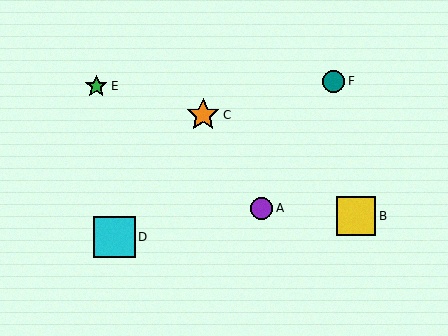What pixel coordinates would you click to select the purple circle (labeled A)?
Click at (261, 208) to select the purple circle A.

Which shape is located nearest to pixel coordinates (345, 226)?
The yellow square (labeled B) at (356, 216) is nearest to that location.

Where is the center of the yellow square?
The center of the yellow square is at (356, 216).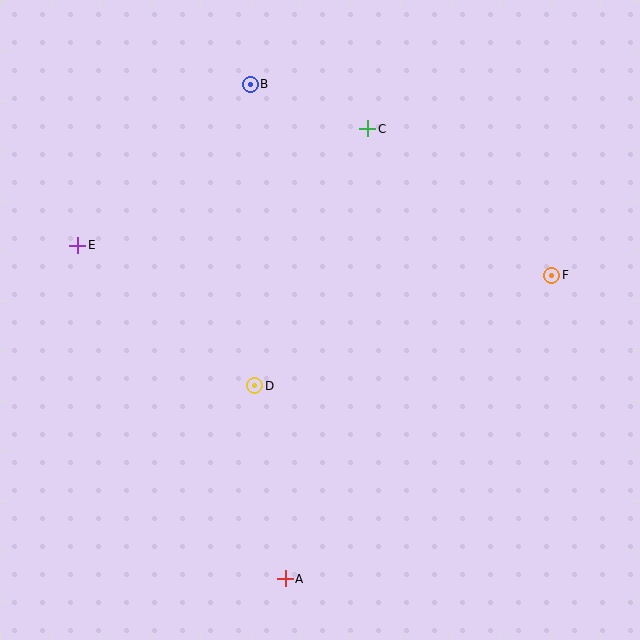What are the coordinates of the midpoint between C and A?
The midpoint between C and A is at (327, 354).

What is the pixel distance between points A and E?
The distance between A and E is 393 pixels.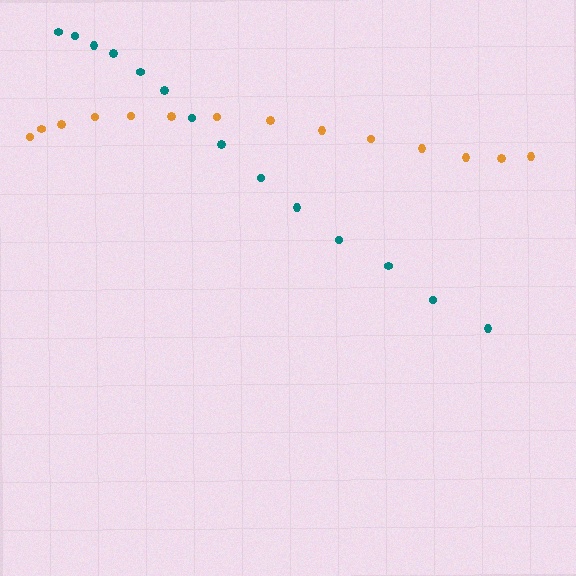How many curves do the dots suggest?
There are 2 distinct paths.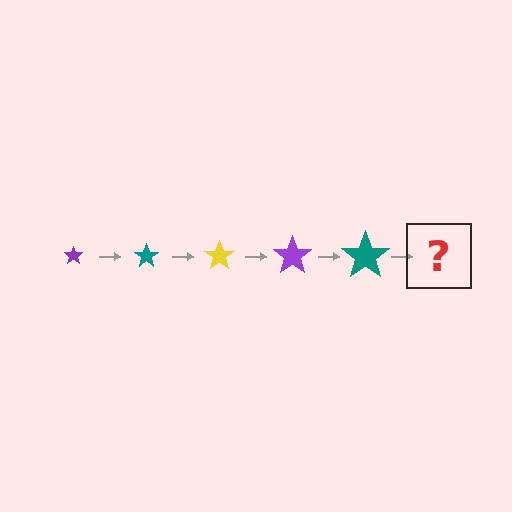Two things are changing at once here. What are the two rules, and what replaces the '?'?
The two rules are that the star grows larger each step and the color cycles through purple, teal, and yellow. The '?' should be a yellow star, larger than the previous one.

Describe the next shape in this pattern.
It should be a yellow star, larger than the previous one.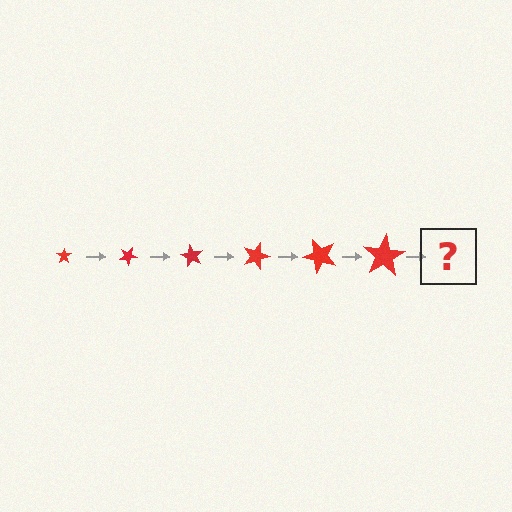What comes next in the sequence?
The next element should be a star, larger than the previous one and rotated 180 degrees from the start.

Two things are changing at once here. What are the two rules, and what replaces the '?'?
The two rules are that the star grows larger each step and it rotates 30 degrees each step. The '?' should be a star, larger than the previous one and rotated 180 degrees from the start.